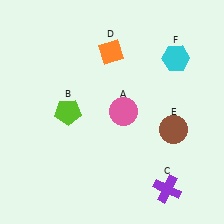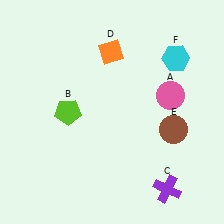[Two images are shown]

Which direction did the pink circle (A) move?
The pink circle (A) moved right.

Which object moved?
The pink circle (A) moved right.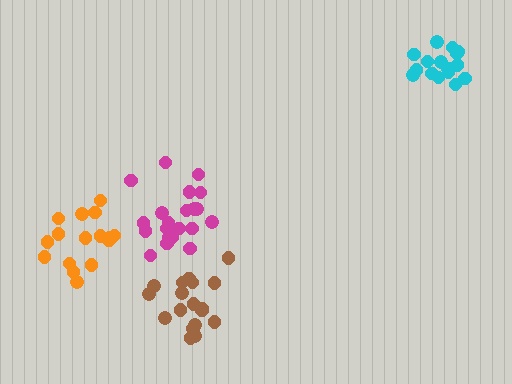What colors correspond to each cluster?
The clusters are colored: brown, cyan, magenta, orange.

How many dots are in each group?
Group 1: 18 dots, Group 2: 16 dots, Group 3: 21 dots, Group 4: 16 dots (71 total).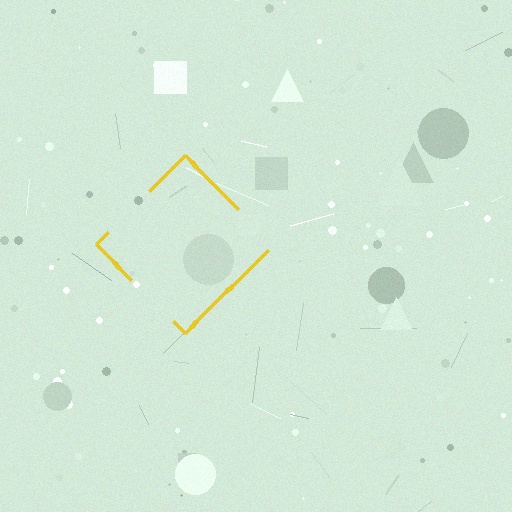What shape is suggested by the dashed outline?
The dashed outline suggests a diamond.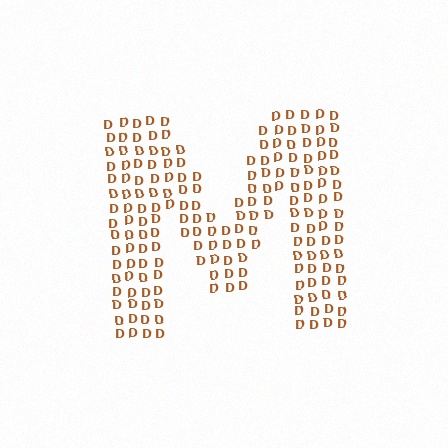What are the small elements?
The small elements are letter D's.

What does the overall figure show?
The overall figure shows the letter M.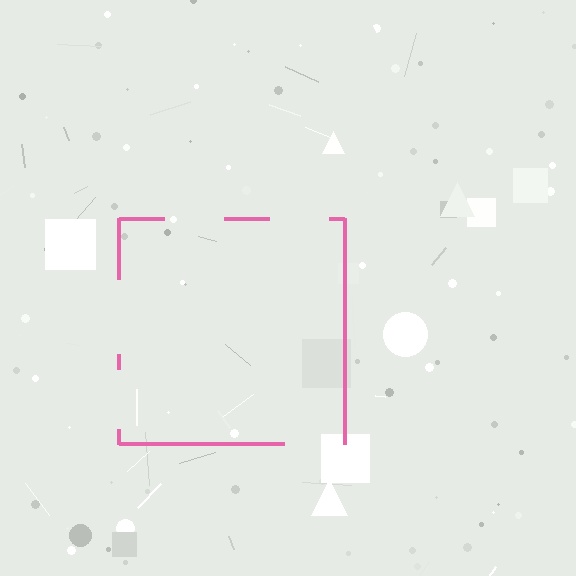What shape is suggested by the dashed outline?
The dashed outline suggests a square.